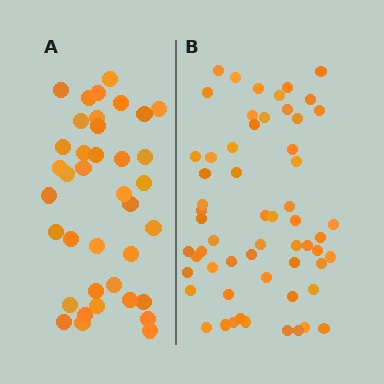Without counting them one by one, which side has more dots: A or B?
Region B (the right region) has more dots.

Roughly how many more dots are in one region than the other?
Region B has approximately 20 more dots than region A.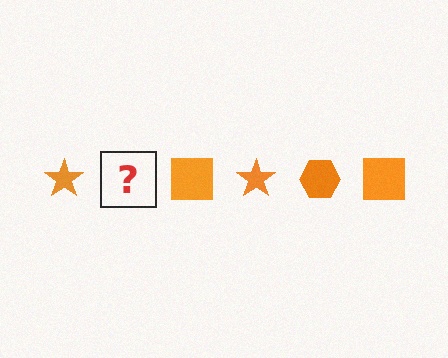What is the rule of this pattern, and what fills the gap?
The rule is that the pattern cycles through star, hexagon, square shapes in orange. The gap should be filled with an orange hexagon.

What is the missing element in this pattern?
The missing element is an orange hexagon.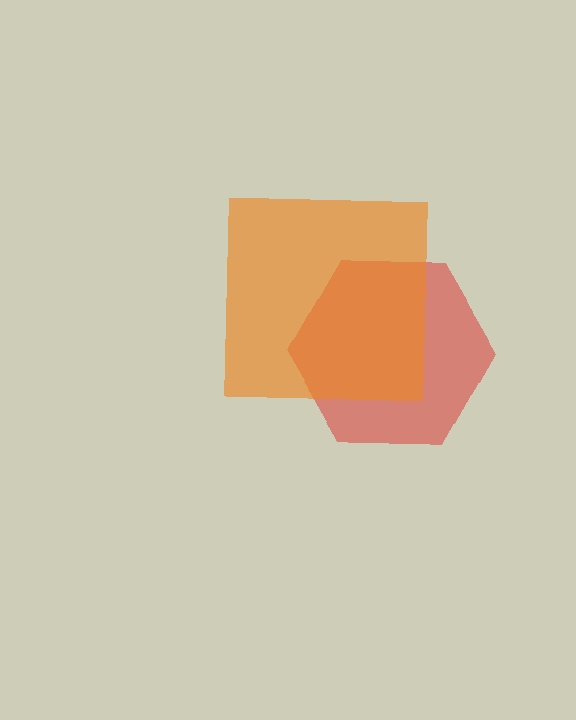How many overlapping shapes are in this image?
There are 2 overlapping shapes in the image.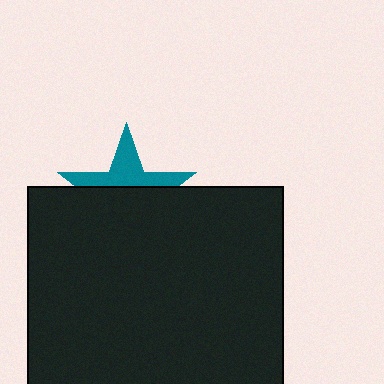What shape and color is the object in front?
The object in front is a black square.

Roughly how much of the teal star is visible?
A small part of it is visible (roughly 40%).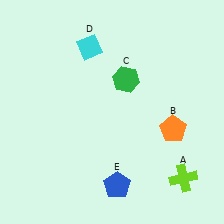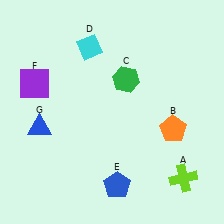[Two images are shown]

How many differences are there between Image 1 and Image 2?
There are 2 differences between the two images.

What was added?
A purple square (F), a blue triangle (G) were added in Image 2.